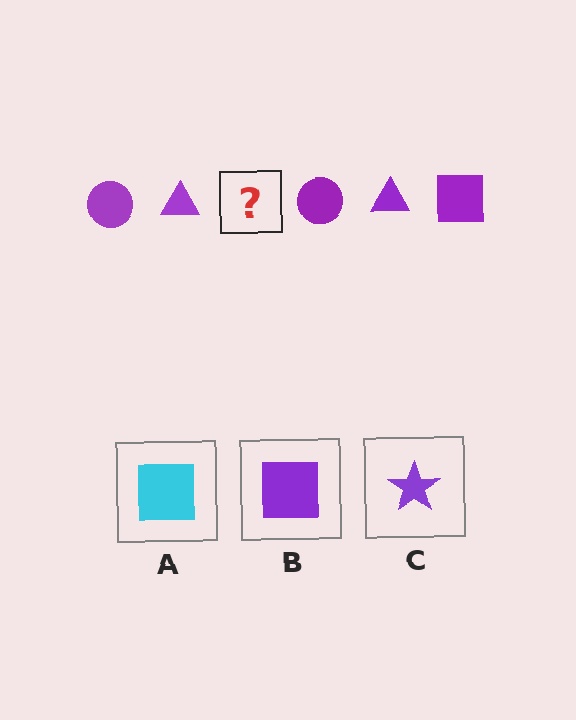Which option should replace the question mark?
Option B.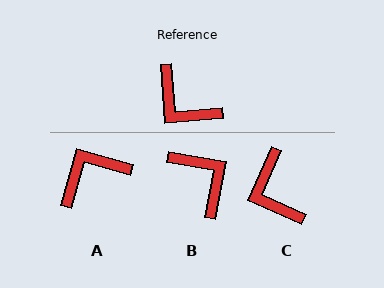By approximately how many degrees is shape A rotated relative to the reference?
Approximately 110 degrees clockwise.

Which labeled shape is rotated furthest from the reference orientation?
B, about 166 degrees away.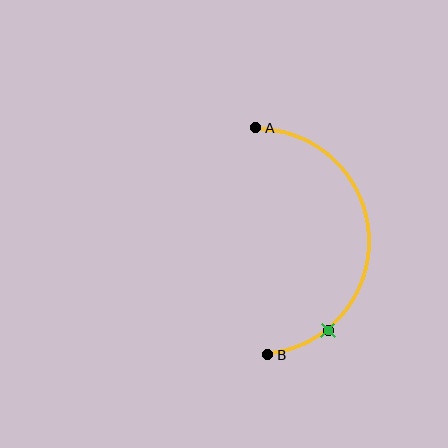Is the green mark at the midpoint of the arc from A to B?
No. The green mark lies on the arc but is closer to endpoint B. The arc midpoint would be at the point on the curve equidistant along the arc from both A and B.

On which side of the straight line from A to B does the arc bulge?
The arc bulges to the right of the straight line connecting A and B.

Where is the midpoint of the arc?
The arc midpoint is the point on the curve farthest from the straight line joining A and B. It sits to the right of that line.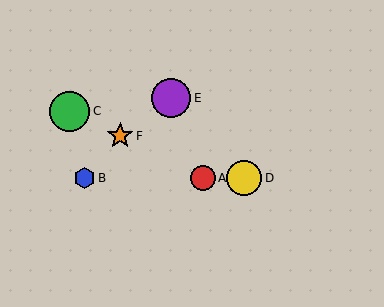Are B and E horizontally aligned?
No, B is at y≈178 and E is at y≈98.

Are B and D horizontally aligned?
Yes, both are at y≈178.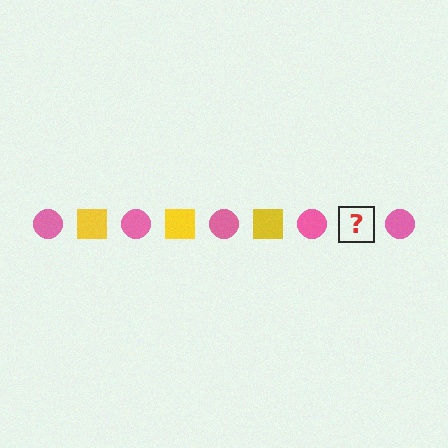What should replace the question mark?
The question mark should be replaced with a yellow square.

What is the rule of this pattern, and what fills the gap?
The rule is that the pattern alternates between pink circle and yellow square. The gap should be filled with a yellow square.